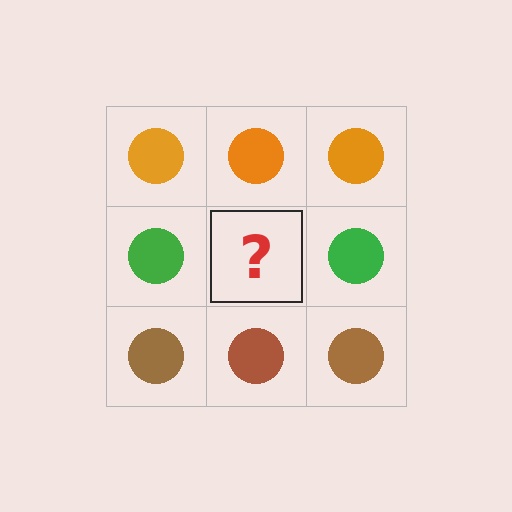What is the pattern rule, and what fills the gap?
The rule is that each row has a consistent color. The gap should be filled with a green circle.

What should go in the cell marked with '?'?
The missing cell should contain a green circle.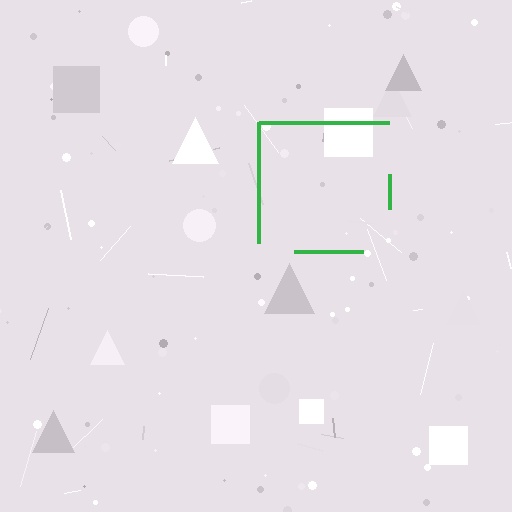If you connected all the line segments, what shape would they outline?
They would outline a square.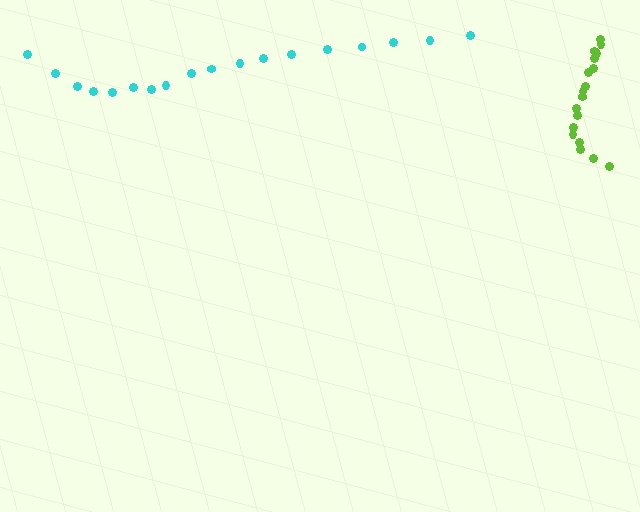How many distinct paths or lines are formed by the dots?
There are 2 distinct paths.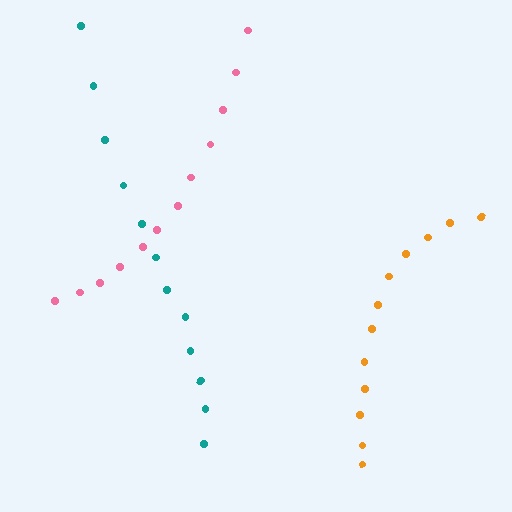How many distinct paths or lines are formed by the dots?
There are 3 distinct paths.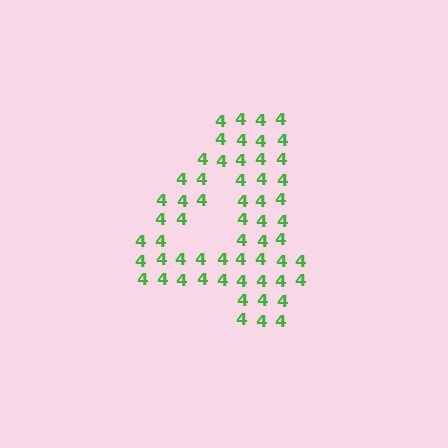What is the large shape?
The large shape is the digit 4.